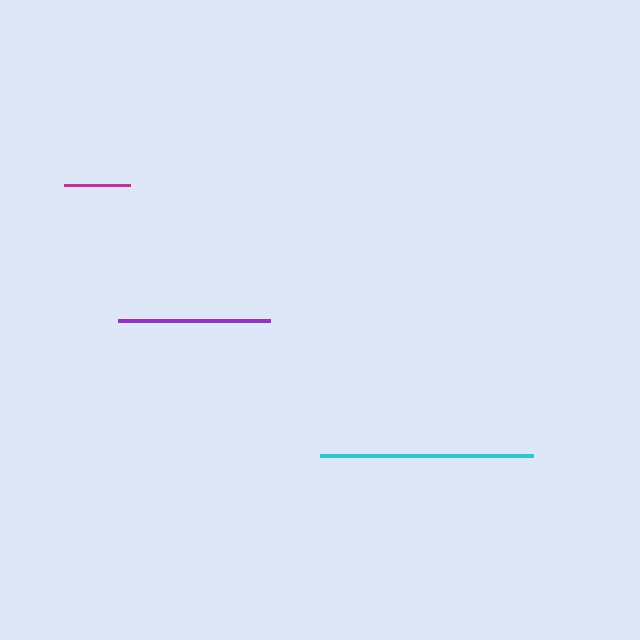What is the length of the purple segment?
The purple segment is approximately 151 pixels long.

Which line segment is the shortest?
The magenta line is the shortest at approximately 66 pixels.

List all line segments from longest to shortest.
From longest to shortest: cyan, purple, magenta.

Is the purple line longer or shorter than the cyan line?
The cyan line is longer than the purple line.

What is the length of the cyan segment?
The cyan segment is approximately 213 pixels long.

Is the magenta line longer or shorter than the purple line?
The purple line is longer than the magenta line.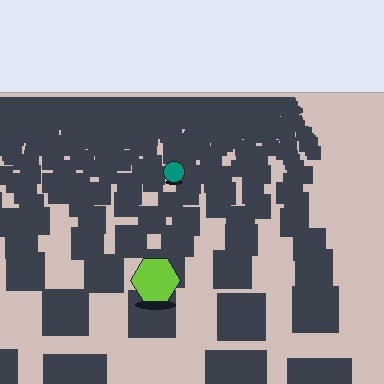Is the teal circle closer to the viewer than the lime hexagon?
No. The lime hexagon is closer — you can tell from the texture gradient: the ground texture is coarser near it.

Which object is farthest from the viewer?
The teal circle is farthest from the viewer. It appears smaller and the ground texture around it is denser.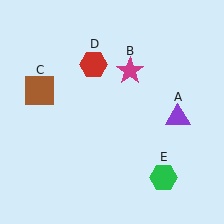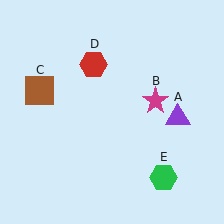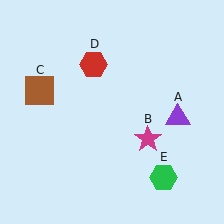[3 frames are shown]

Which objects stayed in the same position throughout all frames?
Purple triangle (object A) and brown square (object C) and red hexagon (object D) and green hexagon (object E) remained stationary.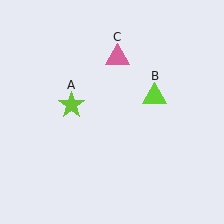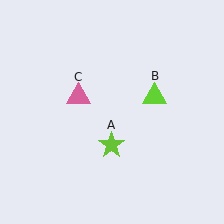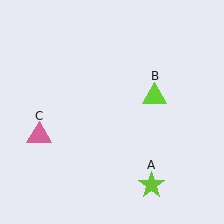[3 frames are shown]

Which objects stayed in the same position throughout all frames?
Lime triangle (object B) remained stationary.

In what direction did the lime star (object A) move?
The lime star (object A) moved down and to the right.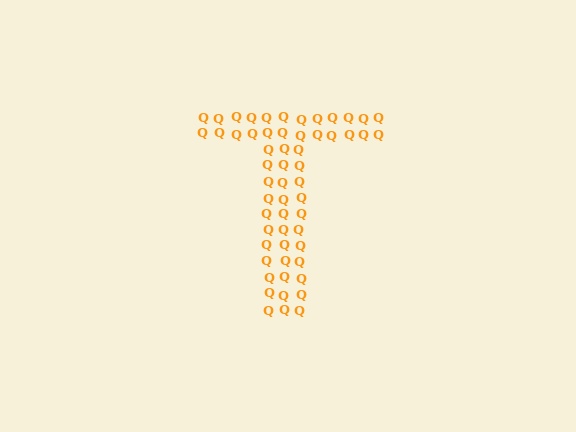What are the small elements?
The small elements are letter Q's.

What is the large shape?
The large shape is the letter T.